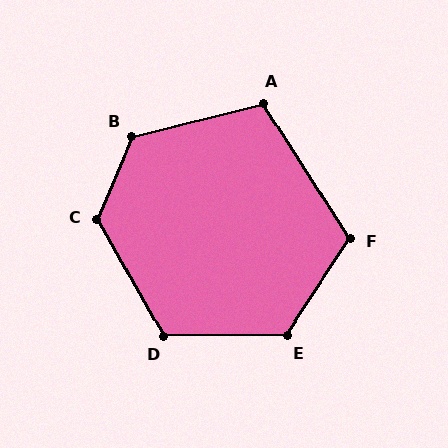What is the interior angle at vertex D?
Approximately 119 degrees (obtuse).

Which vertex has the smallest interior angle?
A, at approximately 108 degrees.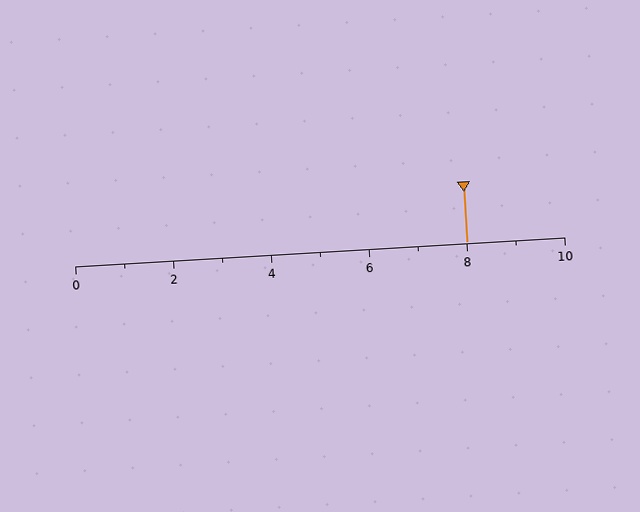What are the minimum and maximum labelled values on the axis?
The axis runs from 0 to 10.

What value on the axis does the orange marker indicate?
The marker indicates approximately 8.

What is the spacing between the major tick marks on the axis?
The major ticks are spaced 2 apart.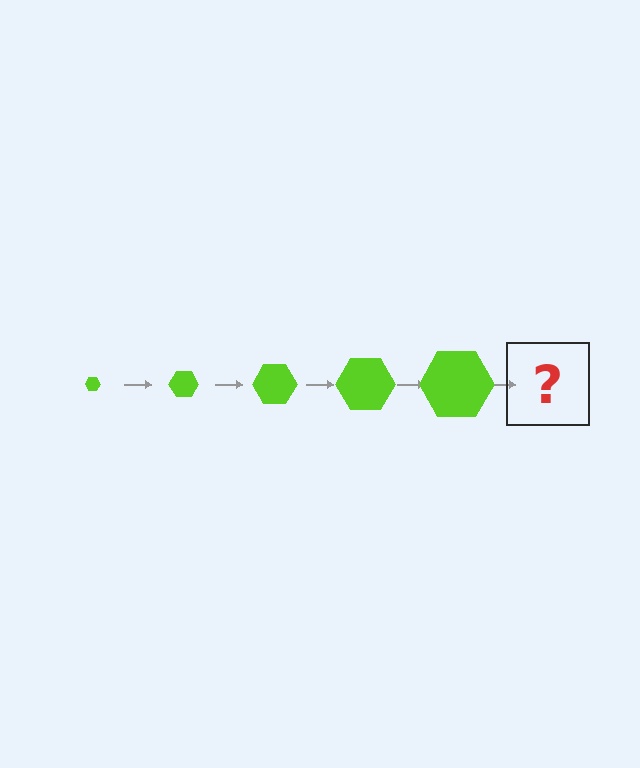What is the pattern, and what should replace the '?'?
The pattern is that the hexagon gets progressively larger each step. The '?' should be a lime hexagon, larger than the previous one.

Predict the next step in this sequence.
The next step is a lime hexagon, larger than the previous one.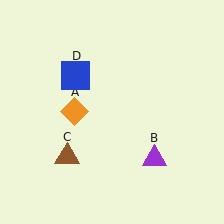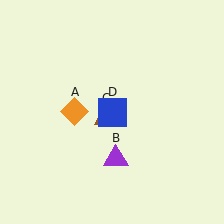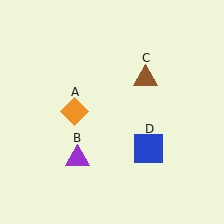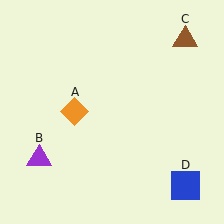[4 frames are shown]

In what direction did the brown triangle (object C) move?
The brown triangle (object C) moved up and to the right.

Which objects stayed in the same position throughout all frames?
Orange diamond (object A) remained stationary.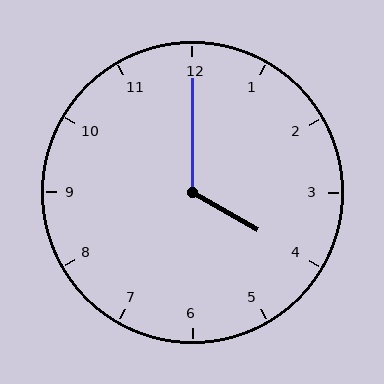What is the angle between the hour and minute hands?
Approximately 120 degrees.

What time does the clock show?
4:00.